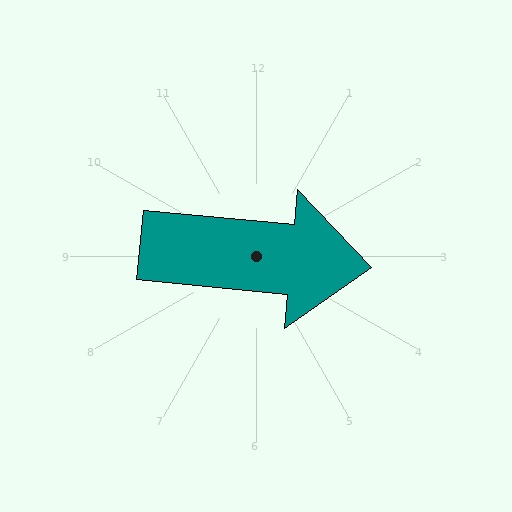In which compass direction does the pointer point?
East.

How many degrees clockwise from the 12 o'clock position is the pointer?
Approximately 95 degrees.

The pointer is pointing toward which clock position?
Roughly 3 o'clock.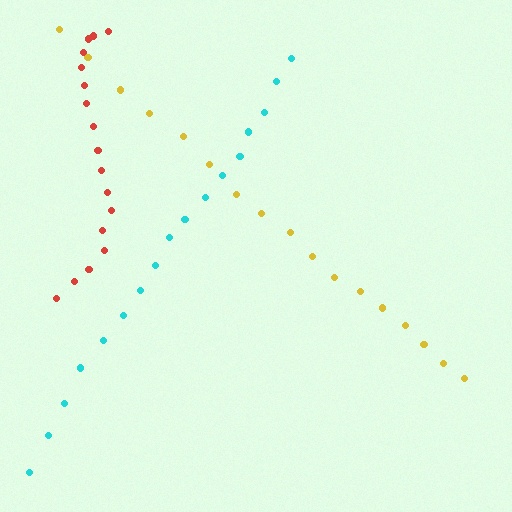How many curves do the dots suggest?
There are 3 distinct paths.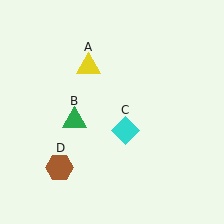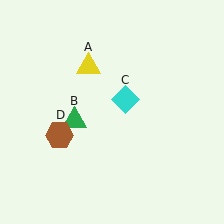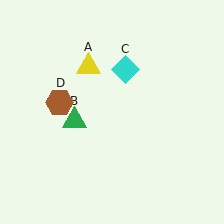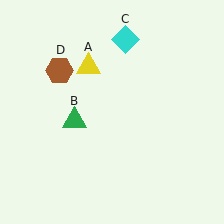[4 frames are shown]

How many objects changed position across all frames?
2 objects changed position: cyan diamond (object C), brown hexagon (object D).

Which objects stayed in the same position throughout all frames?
Yellow triangle (object A) and green triangle (object B) remained stationary.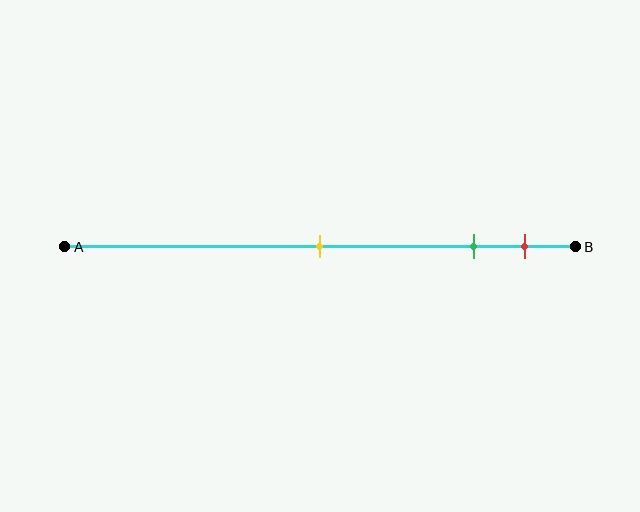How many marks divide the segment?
There are 3 marks dividing the segment.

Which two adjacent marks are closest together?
The green and red marks are the closest adjacent pair.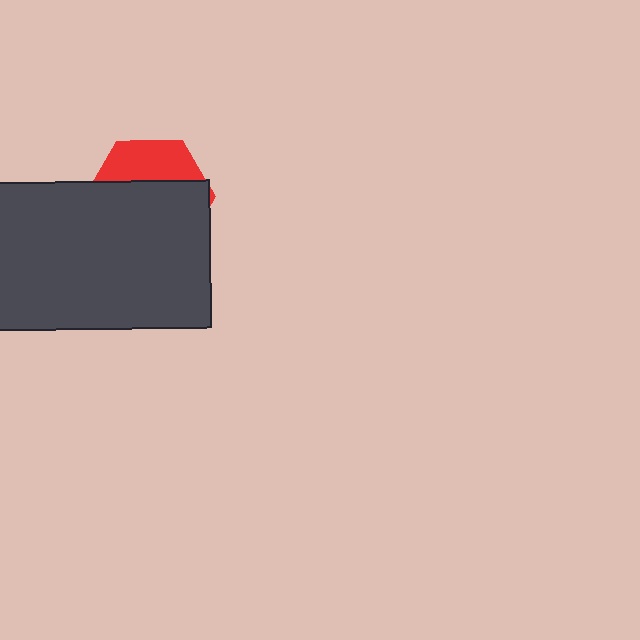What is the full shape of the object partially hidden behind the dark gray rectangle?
The partially hidden object is a red hexagon.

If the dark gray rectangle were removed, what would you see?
You would see the complete red hexagon.